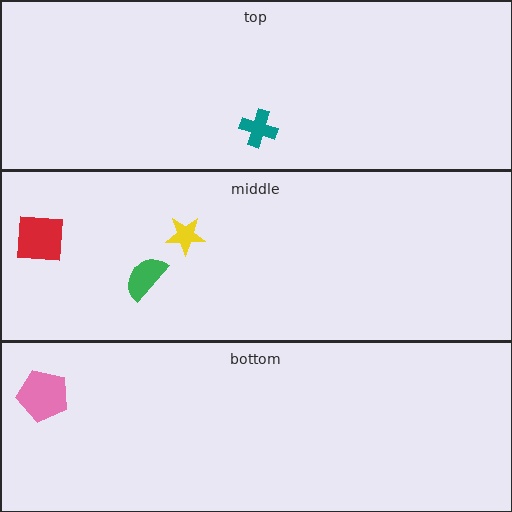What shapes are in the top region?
The teal cross.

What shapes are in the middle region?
The green semicircle, the red square, the yellow star.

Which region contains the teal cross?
The top region.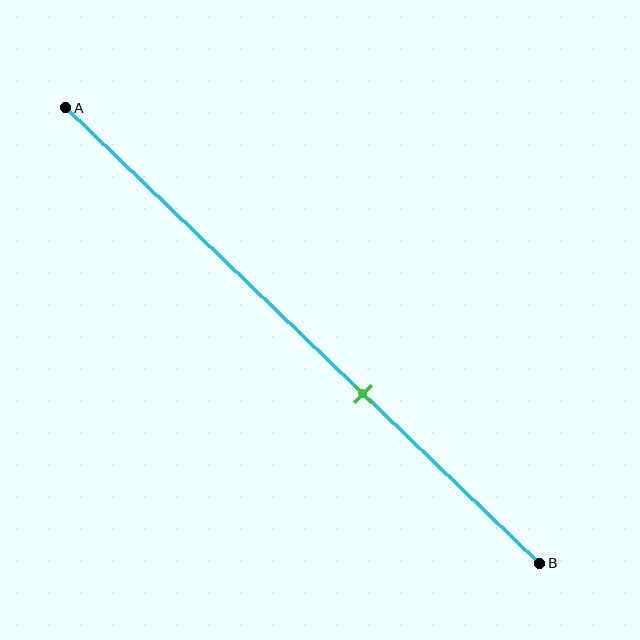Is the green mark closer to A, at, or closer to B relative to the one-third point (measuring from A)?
The green mark is closer to point B than the one-third point of segment AB.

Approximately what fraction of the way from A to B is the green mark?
The green mark is approximately 65% of the way from A to B.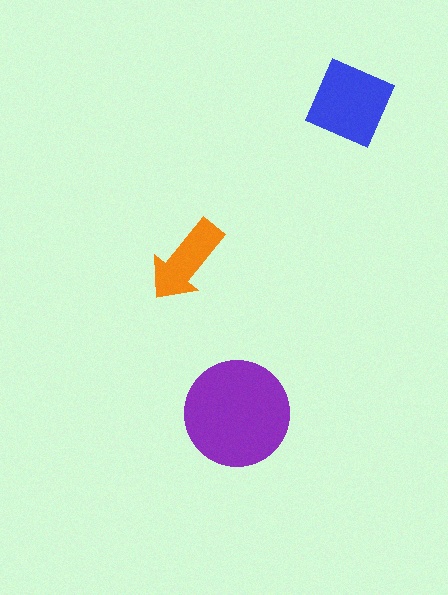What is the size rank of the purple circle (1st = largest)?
1st.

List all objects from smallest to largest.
The orange arrow, the blue square, the purple circle.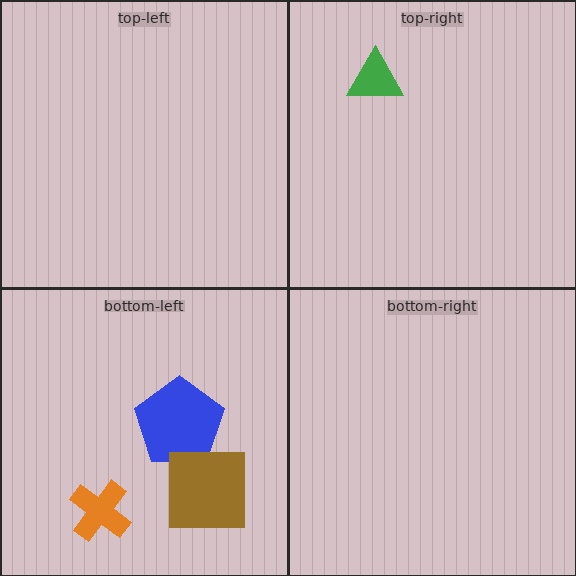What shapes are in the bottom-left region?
The blue pentagon, the brown square, the orange cross.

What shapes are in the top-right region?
The green triangle.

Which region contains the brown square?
The bottom-left region.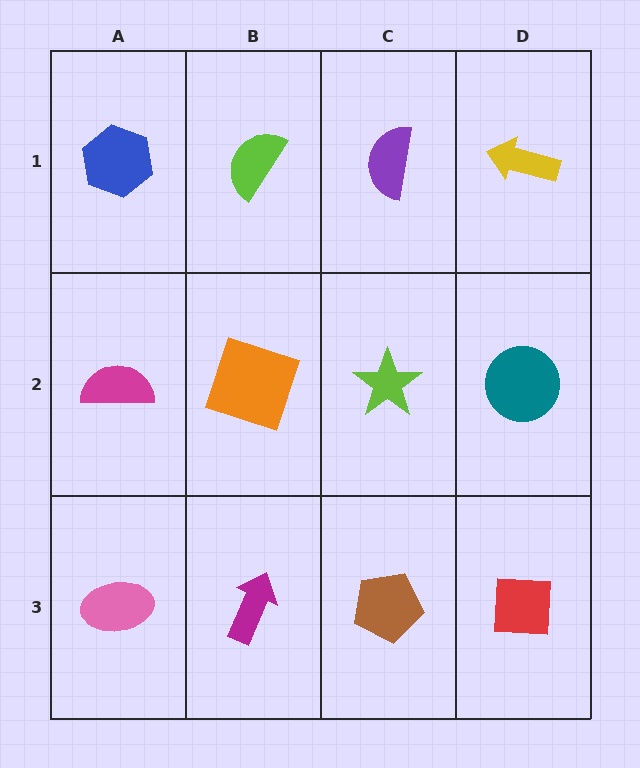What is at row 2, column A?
A magenta semicircle.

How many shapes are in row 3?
4 shapes.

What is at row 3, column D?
A red square.